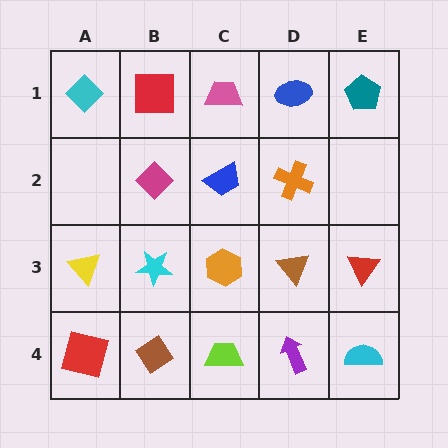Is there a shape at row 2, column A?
No, that cell is empty.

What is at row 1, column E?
A teal pentagon.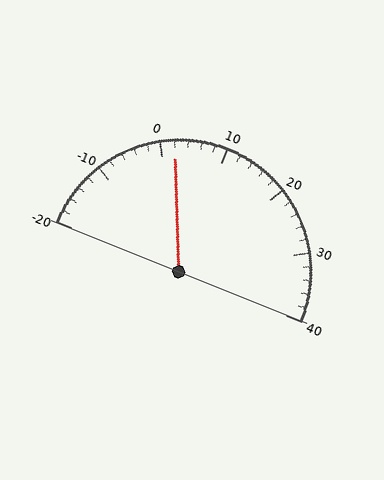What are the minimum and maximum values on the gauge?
The gauge ranges from -20 to 40.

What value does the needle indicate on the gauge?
The needle indicates approximately 2.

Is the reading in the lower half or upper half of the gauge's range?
The reading is in the lower half of the range (-20 to 40).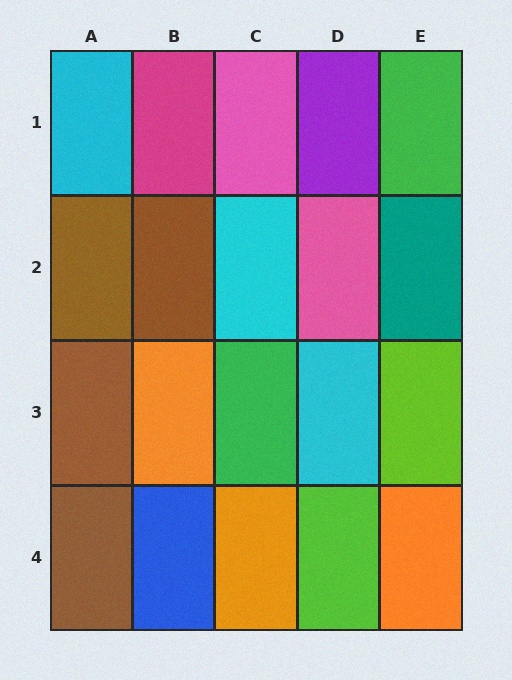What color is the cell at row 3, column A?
Brown.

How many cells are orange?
3 cells are orange.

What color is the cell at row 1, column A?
Cyan.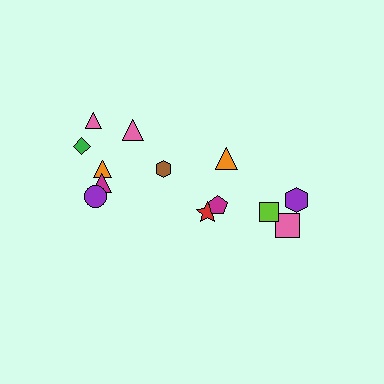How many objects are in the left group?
There are 8 objects.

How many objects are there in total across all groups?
There are 13 objects.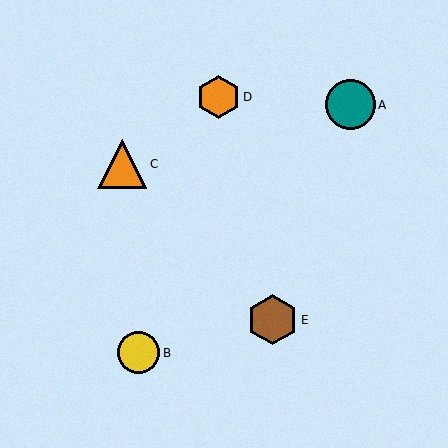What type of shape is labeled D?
Shape D is an orange hexagon.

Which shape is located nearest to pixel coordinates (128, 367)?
The yellow circle (labeled B) at (139, 353) is nearest to that location.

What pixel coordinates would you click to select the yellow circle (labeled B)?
Click at (139, 353) to select the yellow circle B.